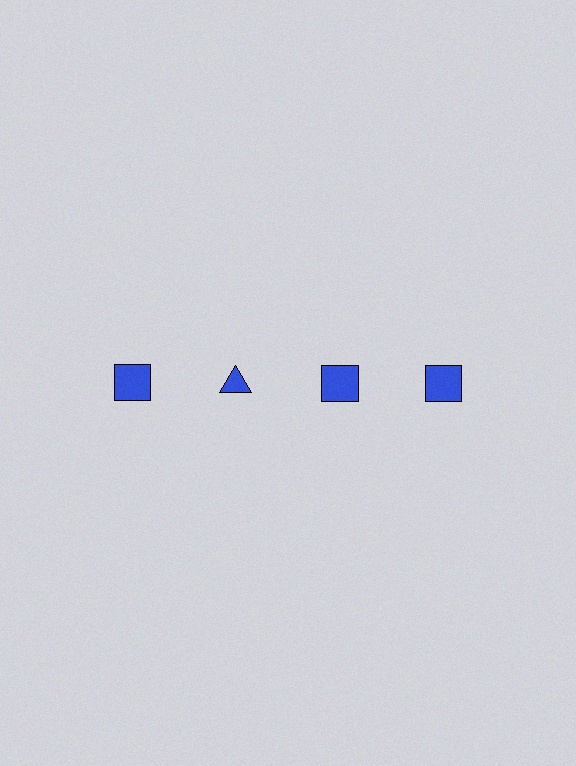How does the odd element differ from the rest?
It has a different shape: triangle instead of square.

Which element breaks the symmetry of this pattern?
The blue triangle in the top row, second from left column breaks the symmetry. All other shapes are blue squares.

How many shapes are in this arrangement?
There are 4 shapes arranged in a grid pattern.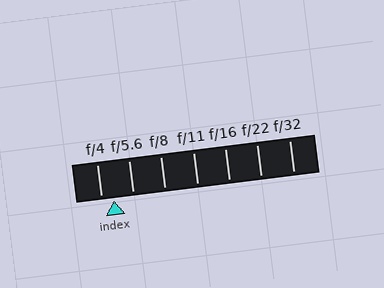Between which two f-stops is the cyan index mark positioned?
The index mark is between f/4 and f/5.6.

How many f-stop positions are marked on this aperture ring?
There are 7 f-stop positions marked.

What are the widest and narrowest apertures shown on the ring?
The widest aperture shown is f/4 and the narrowest is f/32.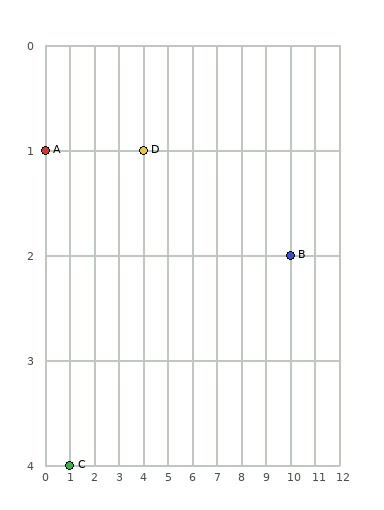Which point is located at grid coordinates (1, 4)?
Point C is at (1, 4).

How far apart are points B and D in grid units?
Points B and D are 6 columns and 1 row apart (about 6.1 grid units diagonally).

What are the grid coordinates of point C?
Point C is at grid coordinates (1, 4).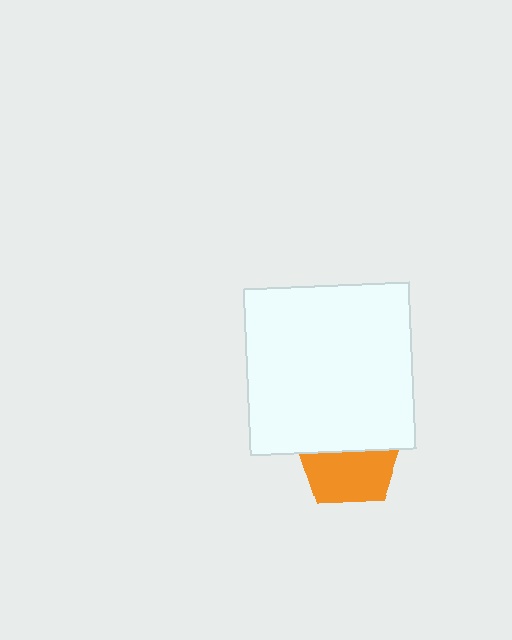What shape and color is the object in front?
The object in front is a white square.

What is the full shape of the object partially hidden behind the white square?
The partially hidden object is an orange pentagon.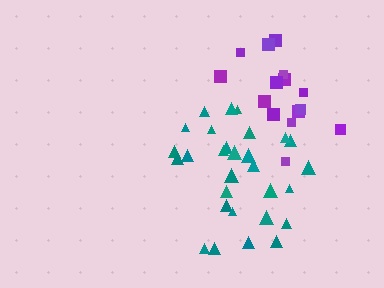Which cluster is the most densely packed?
Purple.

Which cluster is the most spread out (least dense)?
Teal.